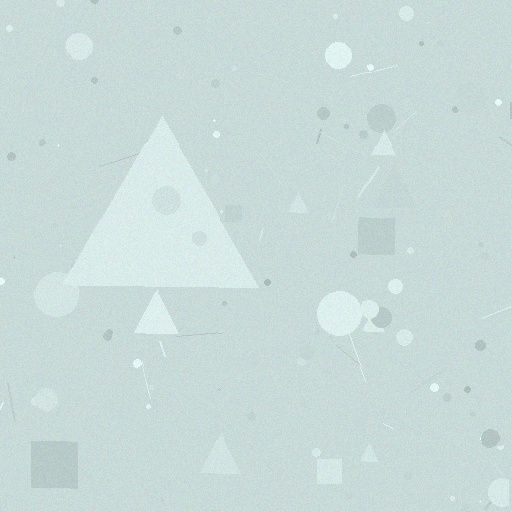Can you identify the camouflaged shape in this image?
The camouflaged shape is a triangle.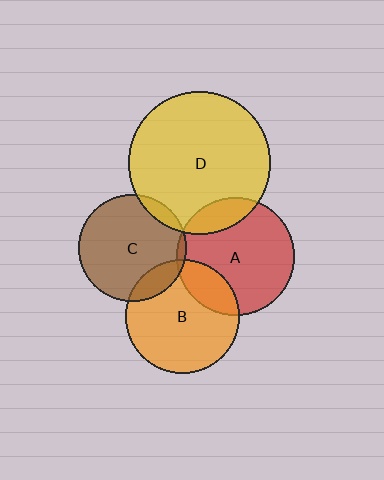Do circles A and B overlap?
Yes.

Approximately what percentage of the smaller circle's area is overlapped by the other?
Approximately 20%.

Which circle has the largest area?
Circle D (yellow).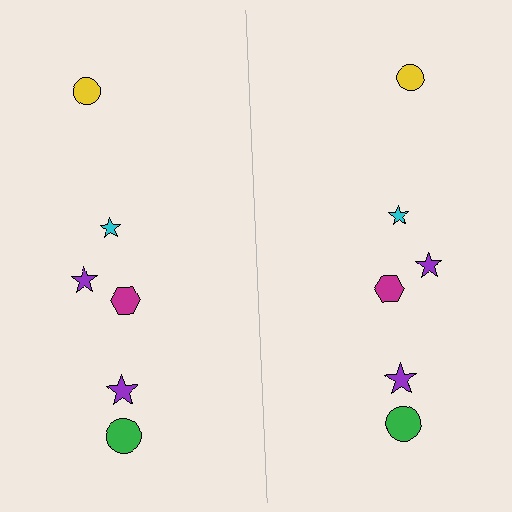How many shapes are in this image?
There are 12 shapes in this image.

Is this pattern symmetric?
Yes, this pattern has bilateral (reflection) symmetry.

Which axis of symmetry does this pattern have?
The pattern has a vertical axis of symmetry running through the center of the image.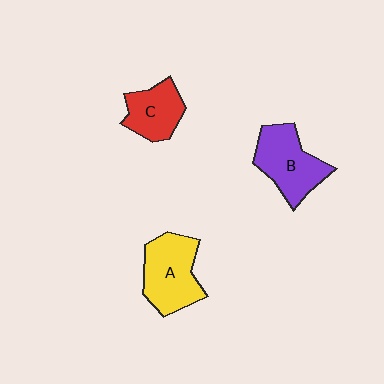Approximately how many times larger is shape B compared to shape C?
Approximately 1.4 times.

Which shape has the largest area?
Shape A (yellow).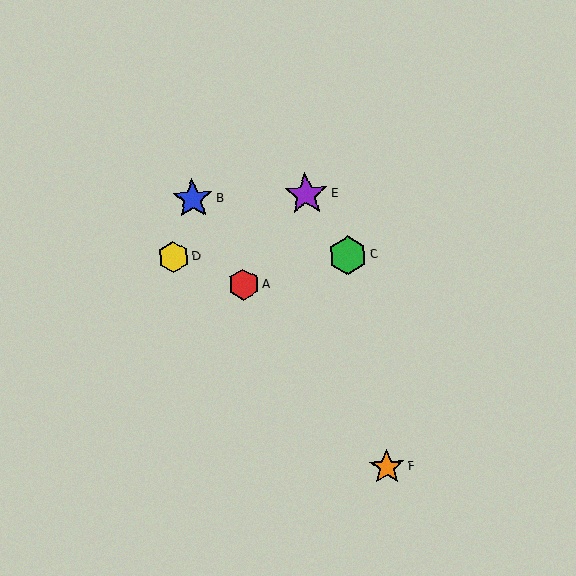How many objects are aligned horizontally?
2 objects (B, E) are aligned horizontally.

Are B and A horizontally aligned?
No, B is at y≈199 and A is at y≈284.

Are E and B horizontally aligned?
Yes, both are at y≈194.